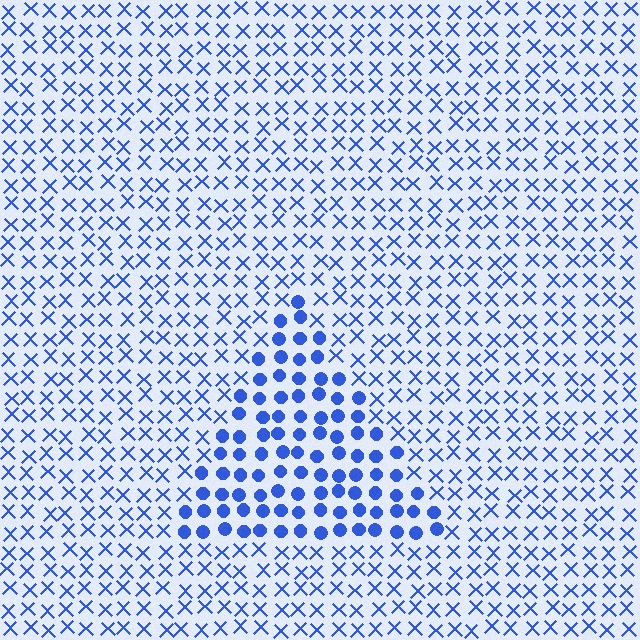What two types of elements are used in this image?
The image uses circles inside the triangle region and X marks outside it.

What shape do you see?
I see a triangle.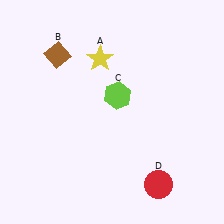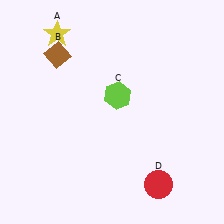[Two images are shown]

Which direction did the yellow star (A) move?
The yellow star (A) moved left.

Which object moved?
The yellow star (A) moved left.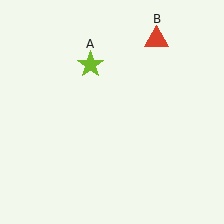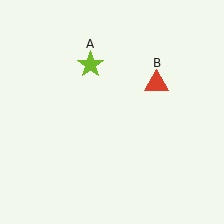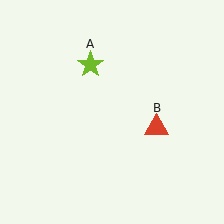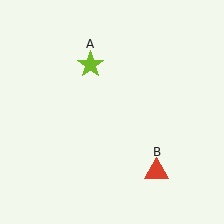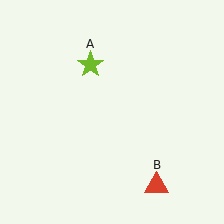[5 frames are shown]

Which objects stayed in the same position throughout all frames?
Lime star (object A) remained stationary.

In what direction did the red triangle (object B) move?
The red triangle (object B) moved down.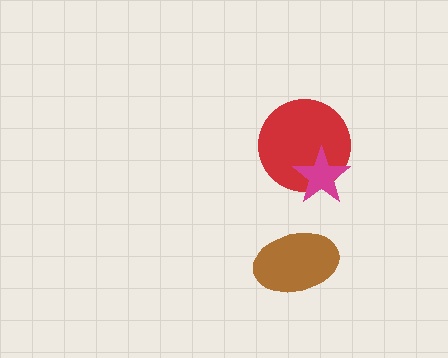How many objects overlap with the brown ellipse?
0 objects overlap with the brown ellipse.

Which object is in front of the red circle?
The magenta star is in front of the red circle.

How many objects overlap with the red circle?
1 object overlaps with the red circle.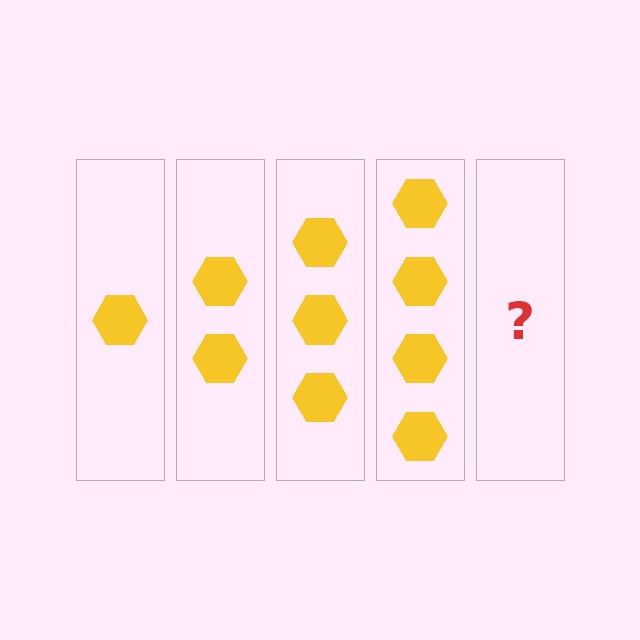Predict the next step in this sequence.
The next step is 5 hexagons.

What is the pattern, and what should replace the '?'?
The pattern is that each step adds one more hexagon. The '?' should be 5 hexagons.